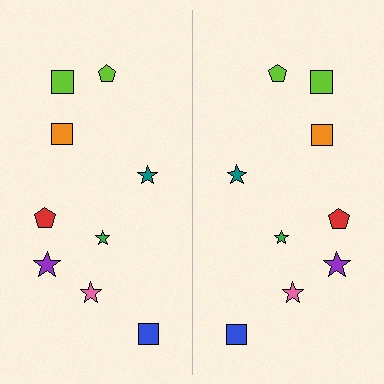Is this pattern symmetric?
Yes, this pattern has bilateral (reflection) symmetry.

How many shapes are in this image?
There are 18 shapes in this image.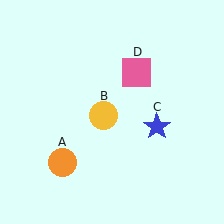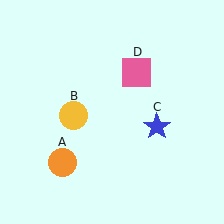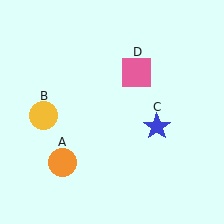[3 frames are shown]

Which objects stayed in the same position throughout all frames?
Orange circle (object A) and blue star (object C) and pink square (object D) remained stationary.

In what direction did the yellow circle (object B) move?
The yellow circle (object B) moved left.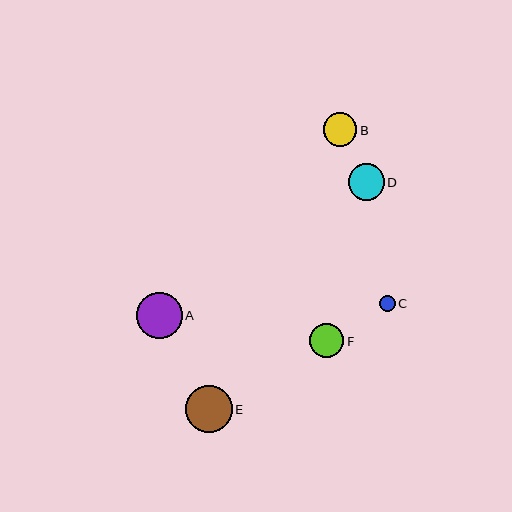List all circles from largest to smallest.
From largest to smallest: E, A, D, F, B, C.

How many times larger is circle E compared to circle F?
Circle E is approximately 1.4 times the size of circle F.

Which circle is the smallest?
Circle C is the smallest with a size of approximately 15 pixels.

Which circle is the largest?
Circle E is the largest with a size of approximately 47 pixels.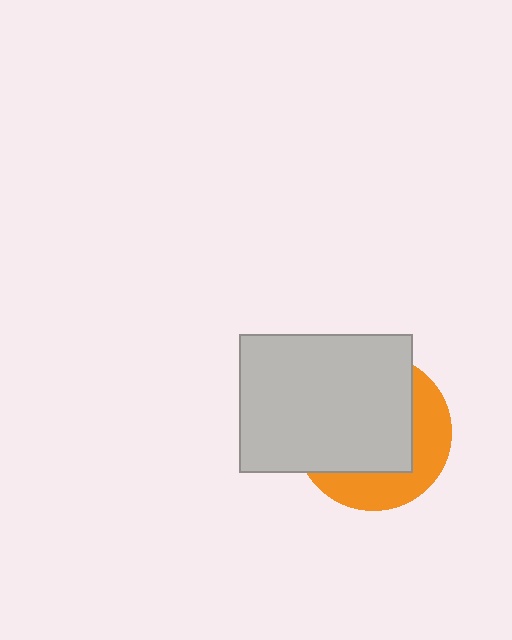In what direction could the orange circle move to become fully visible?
The orange circle could move toward the lower-right. That would shift it out from behind the light gray rectangle entirely.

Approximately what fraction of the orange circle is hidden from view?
Roughly 65% of the orange circle is hidden behind the light gray rectangle.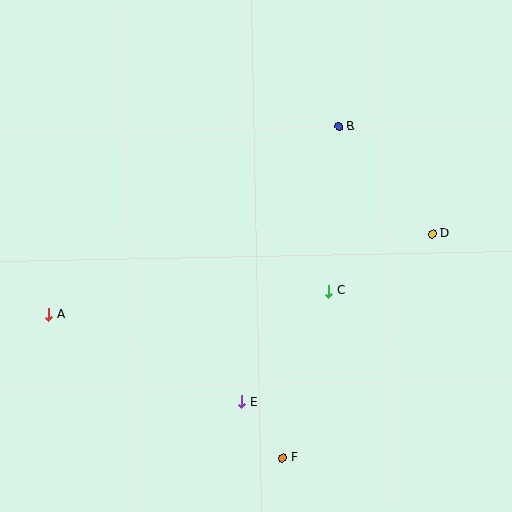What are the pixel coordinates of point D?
Point D is at (432, 234).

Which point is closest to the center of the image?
Point C at (328, 291) is closest to the center.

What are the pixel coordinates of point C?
Point C is at (328, 291).